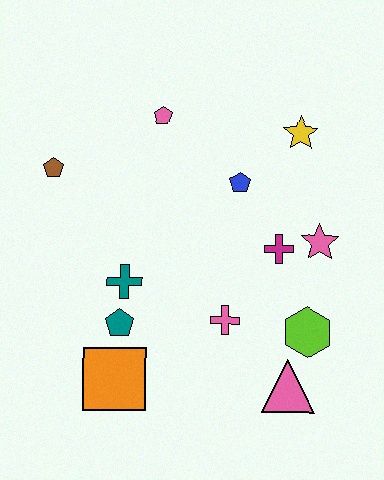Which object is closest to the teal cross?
The teal pentagon is closest to the teal cross.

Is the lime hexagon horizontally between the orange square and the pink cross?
No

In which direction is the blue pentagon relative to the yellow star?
The blue pentagon is to the left of the yellow star.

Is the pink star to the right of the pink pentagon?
Yes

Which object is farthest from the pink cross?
The brown pentagon is farthest from the pink cross.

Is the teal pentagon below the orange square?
No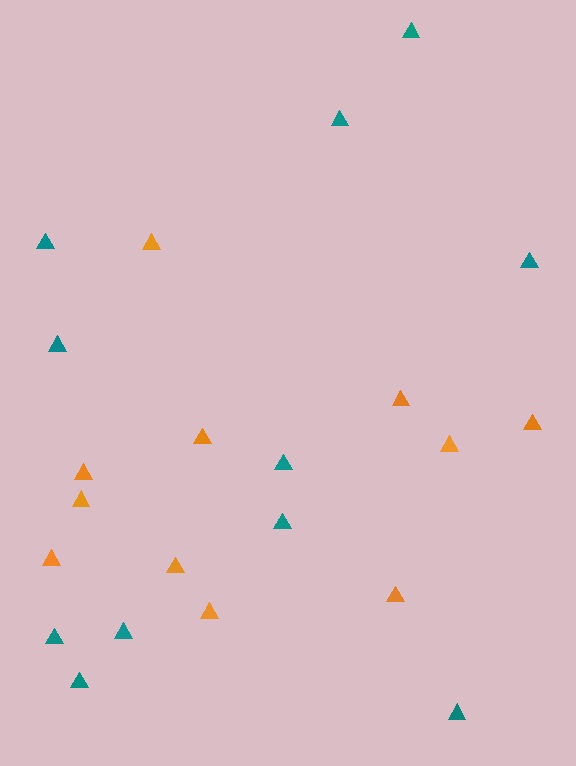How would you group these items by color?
There are 2 groups: one group of teal triangles (11) and one group of orange triangles (11).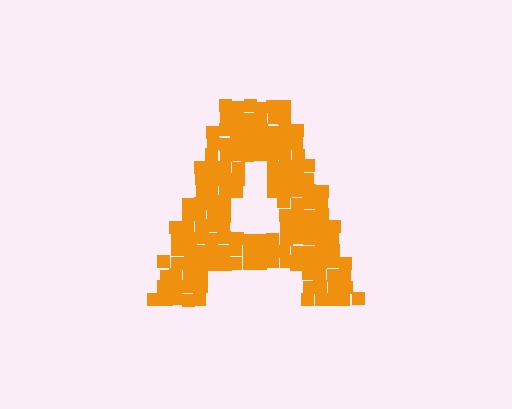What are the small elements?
The small elements are squares.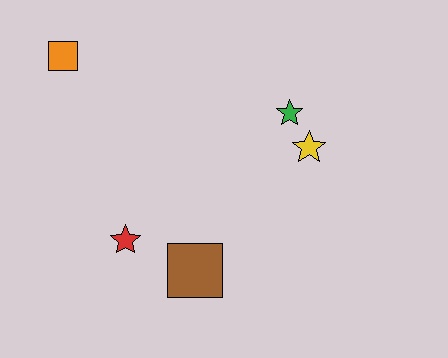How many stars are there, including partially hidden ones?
There are 3 stars.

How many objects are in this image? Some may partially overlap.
There are 5 objects.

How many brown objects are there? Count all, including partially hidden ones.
There is 1 brown object.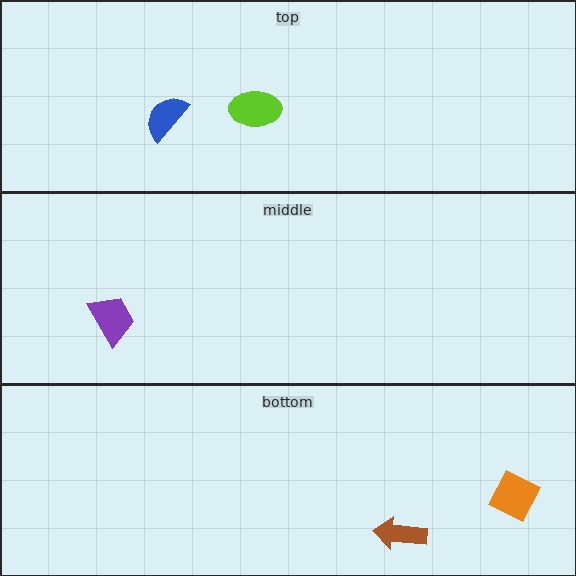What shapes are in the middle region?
The purple trapezoid.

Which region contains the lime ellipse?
The top region.